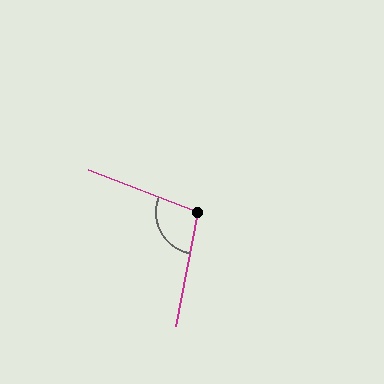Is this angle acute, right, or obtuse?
It is obtuse.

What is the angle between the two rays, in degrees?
Approximately 100 degrees.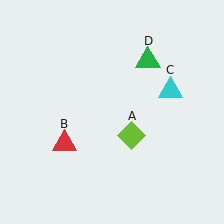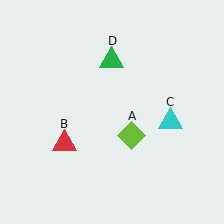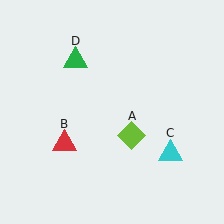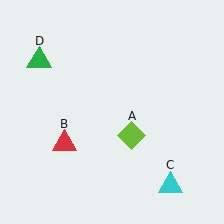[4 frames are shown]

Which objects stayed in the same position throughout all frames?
Lime diamond (object A) and red triangle (object B) remained stationary.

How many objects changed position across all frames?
2 objects changed position: cyan triangle (object C), green triangle (object D).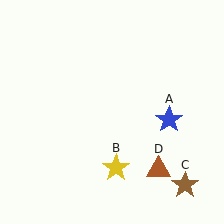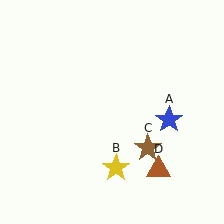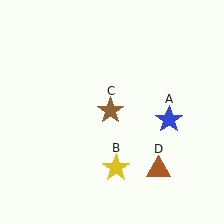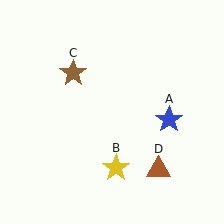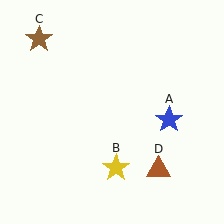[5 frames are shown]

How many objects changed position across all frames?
1 object changed position: brown star (object C).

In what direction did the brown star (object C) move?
The brown star (object C) moved up and to the left.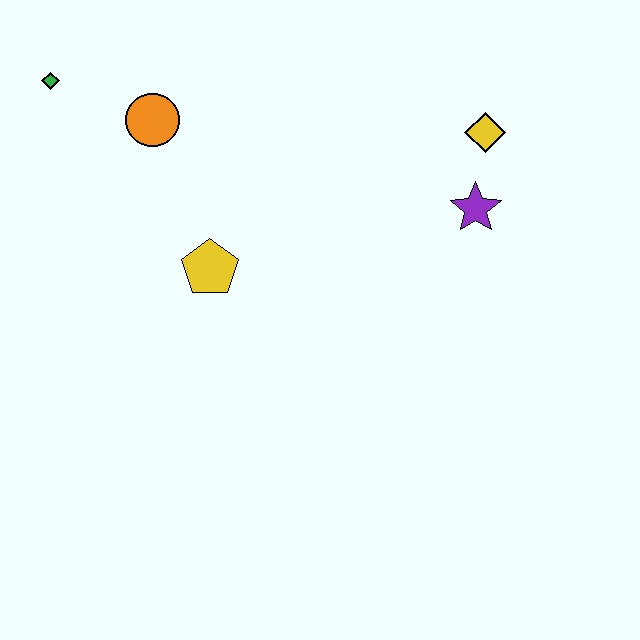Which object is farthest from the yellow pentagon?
The yellow diamond is farthest from the yellow pentagon.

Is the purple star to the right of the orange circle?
Yes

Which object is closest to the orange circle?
The green diamond is closest to the orange circle.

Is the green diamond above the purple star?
Yes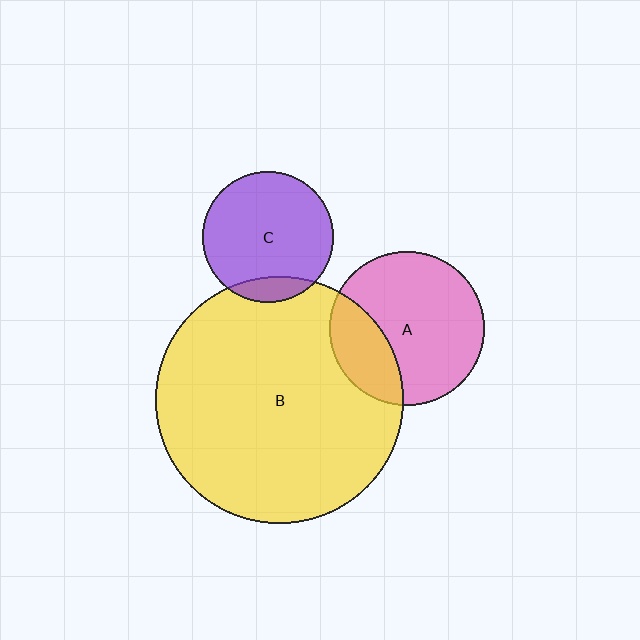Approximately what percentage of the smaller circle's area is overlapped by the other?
Approximately 10%.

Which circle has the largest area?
Circle B (yellow).